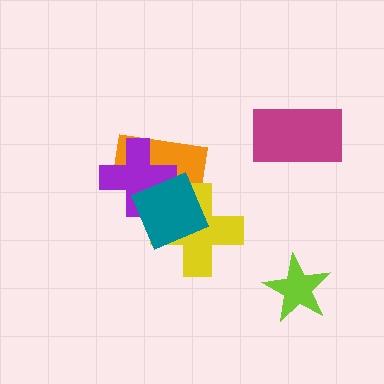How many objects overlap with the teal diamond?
3 objects overlap with the teal diamond.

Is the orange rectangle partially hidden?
Yes, it is partially covered by another shape.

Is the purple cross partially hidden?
Yes, it is partially covered by another shape.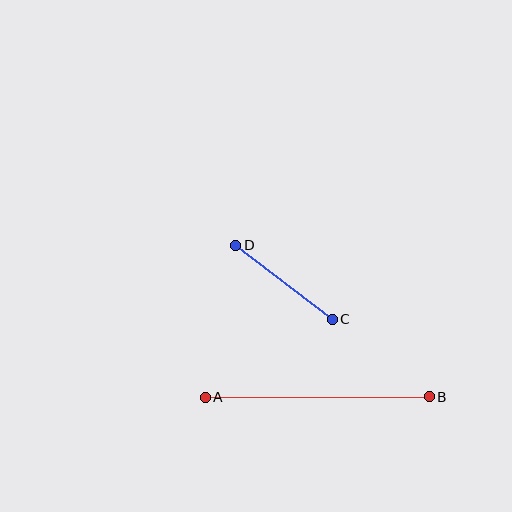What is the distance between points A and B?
The distance is approximately 224 pixels.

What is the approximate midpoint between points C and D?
The midpoint is at approximately (284, 282) pixels.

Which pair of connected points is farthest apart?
Points A and B are farthest apart.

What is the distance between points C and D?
The distance is approximately 122 pixels.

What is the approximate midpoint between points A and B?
The midpoint is at approximately (317, 397) pixels.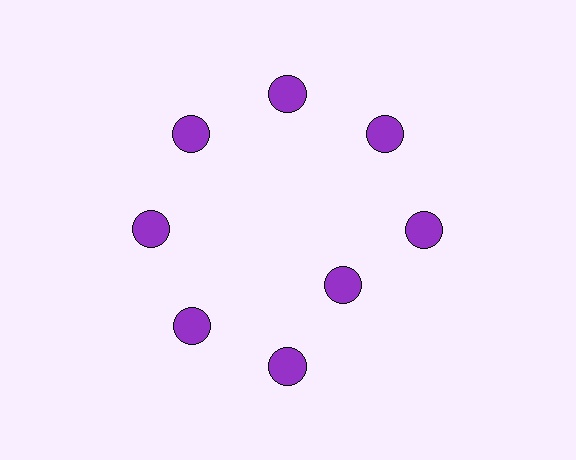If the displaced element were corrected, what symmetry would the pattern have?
It would have 8-fold rotational symmetry — the pattern would map onto itself every 45 degrees.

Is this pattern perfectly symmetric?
No. The 8 purple circles are arranged in a ring, but one element near the 4 o'clock position is pulled inward toward the center, breaking the 8-fold rotational symmetry.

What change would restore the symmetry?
The symmetry would be restored by moving it outward, back onto the ring so that all 8 circles sit at equal angles and equal distance from the center.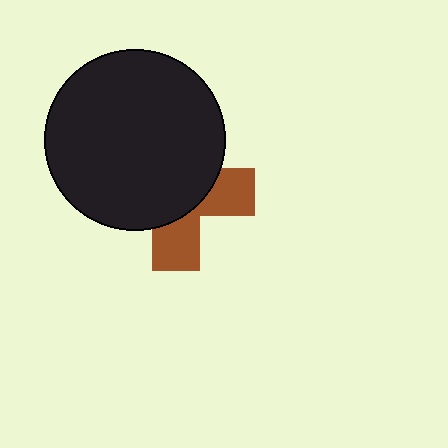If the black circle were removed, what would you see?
You would see the complete brown cross.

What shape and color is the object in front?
The object in front is a black circle.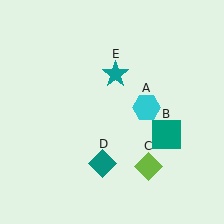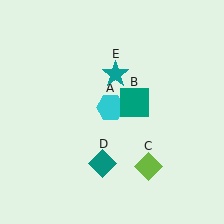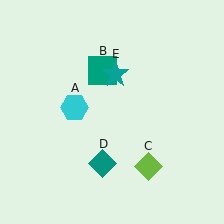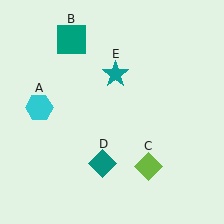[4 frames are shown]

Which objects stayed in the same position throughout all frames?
Lime diamond (object C) and teal diamond (object D) and teal star (object E) remained stationary.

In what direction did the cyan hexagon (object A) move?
The cyan hexagon (object A) moved left.